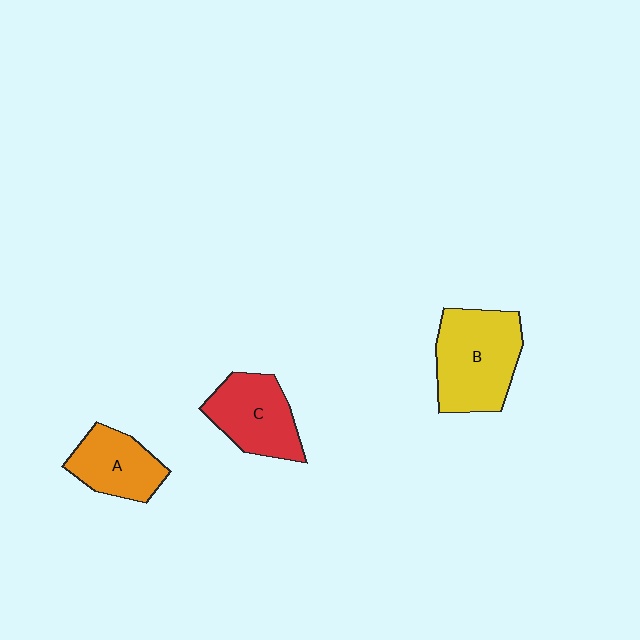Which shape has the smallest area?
Shape A (orange).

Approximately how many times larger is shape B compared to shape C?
Approximately 1.3 times.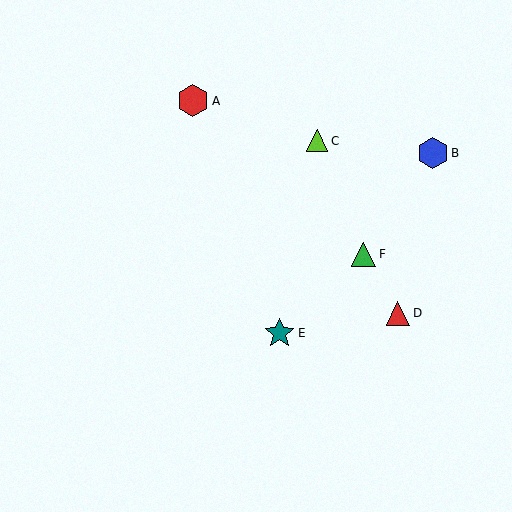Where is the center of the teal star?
The center of the teal star is at (279, 333).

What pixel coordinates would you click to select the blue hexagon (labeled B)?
Click at (433, 153) to select the blue hexagon B.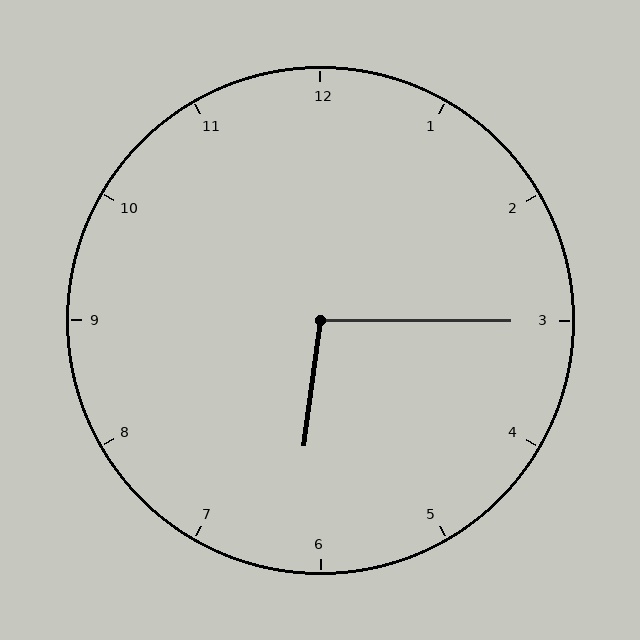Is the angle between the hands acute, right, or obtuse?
It is obtuse.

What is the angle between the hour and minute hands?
Approximately 98 degrees.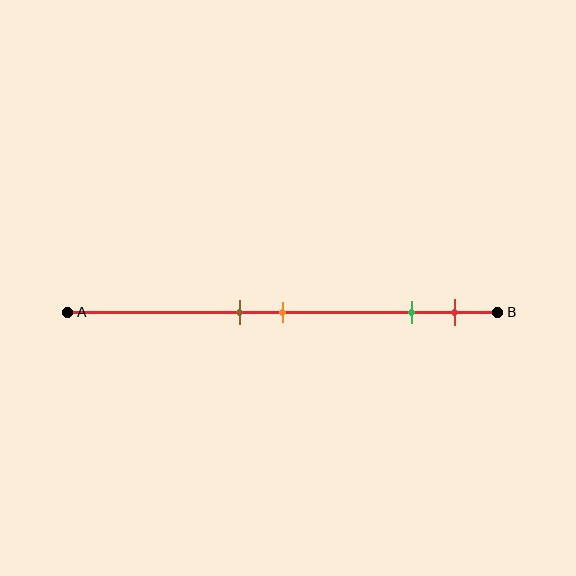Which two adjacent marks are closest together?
The brown and orange marks are the closest adjacent pair.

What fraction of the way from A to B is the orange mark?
The orange mark is approximately 50% (0.5) of the way from A to B.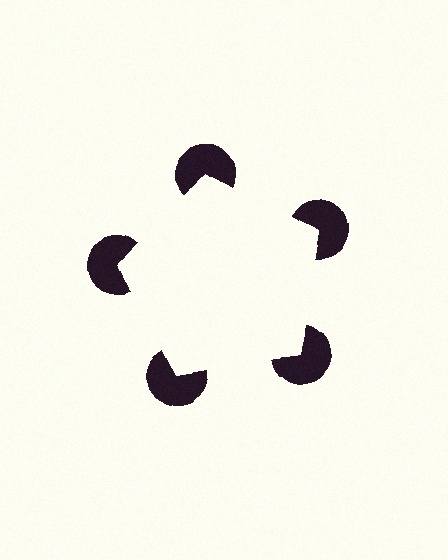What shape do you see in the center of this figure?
An illusory pentagon — its edges are inferred from the aligned wedge cuts in the pac-man discs, not physically drawn.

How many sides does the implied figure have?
5 sides.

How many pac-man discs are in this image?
There are 5 — one at each vertex of the illusory pentagon.